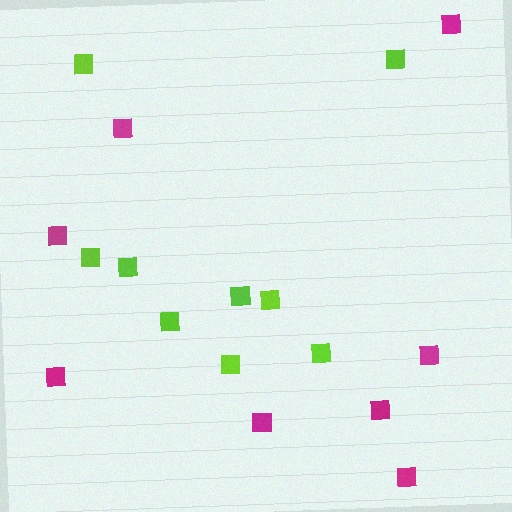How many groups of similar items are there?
There are 2 groups: one group of magenta squares (8) and one group of lime squares (9).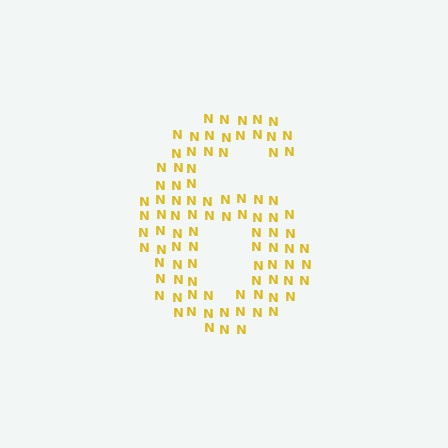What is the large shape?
The large shape is the digit 6.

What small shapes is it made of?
It is made of small letter N's.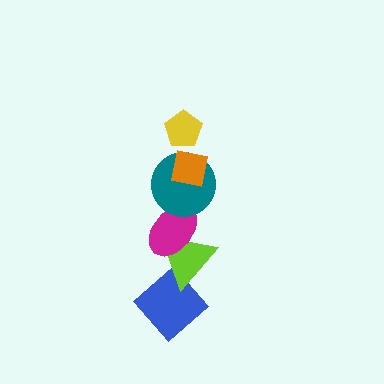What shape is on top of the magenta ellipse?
The teal circle is on top of the magenta ellipse.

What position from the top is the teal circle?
The teal circle is 3rd from the top.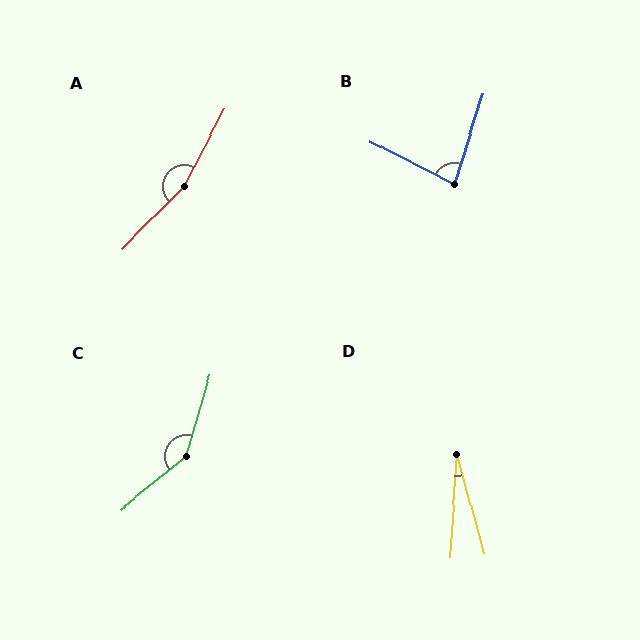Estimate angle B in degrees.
Approximately 81 degrees.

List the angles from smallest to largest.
D (19°), B (81°), C (145°), A (163°).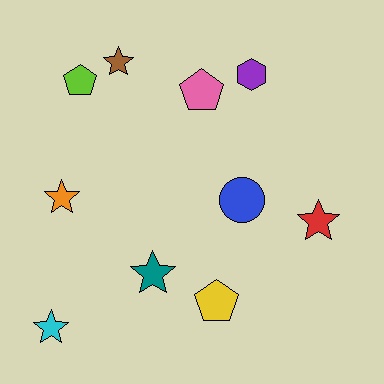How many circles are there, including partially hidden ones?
There is 1 circle.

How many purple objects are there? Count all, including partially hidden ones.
There is 1 purple object.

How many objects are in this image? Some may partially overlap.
There are 10 objects.